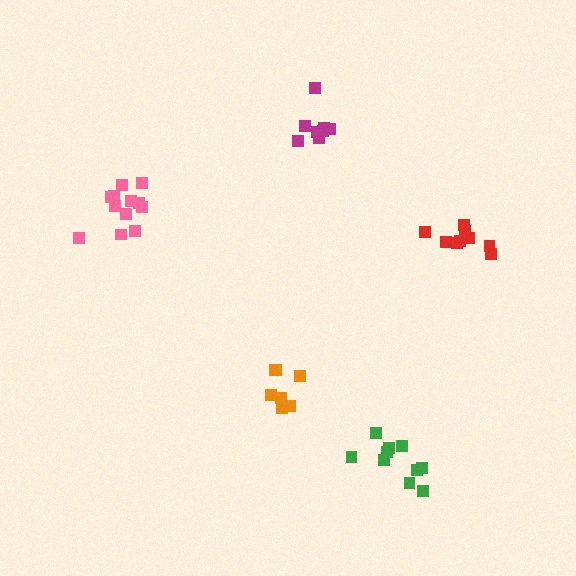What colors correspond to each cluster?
The clusters are colored: red, orange, pink, green, magenta.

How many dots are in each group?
Group 1: 10 dots, Group 2: 7 dots, Group 3: 12 dots, Group 4: 10 dots, Group 5: 9 dots (48 total).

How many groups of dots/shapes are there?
There are 5 groups.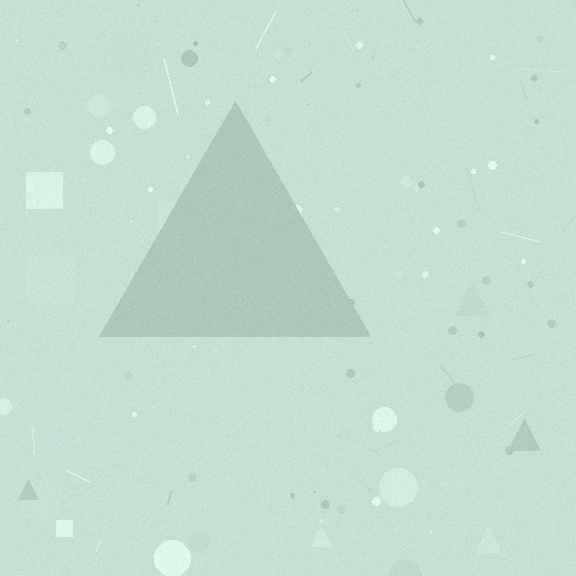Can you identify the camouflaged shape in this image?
The camouflaged shape is a triangle.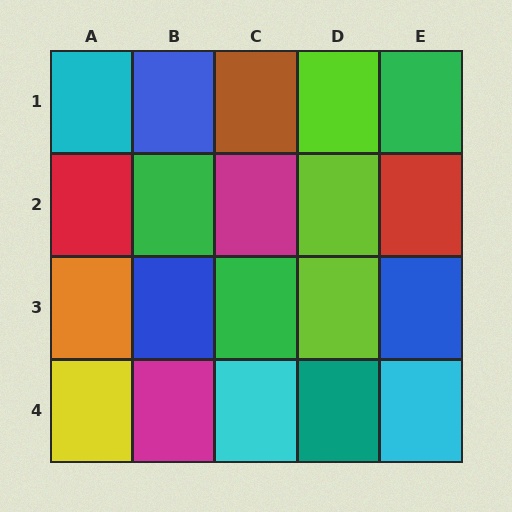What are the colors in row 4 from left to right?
Yellow, magenta, cyan, teal, cyan.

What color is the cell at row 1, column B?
Blue.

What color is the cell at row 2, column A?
Red.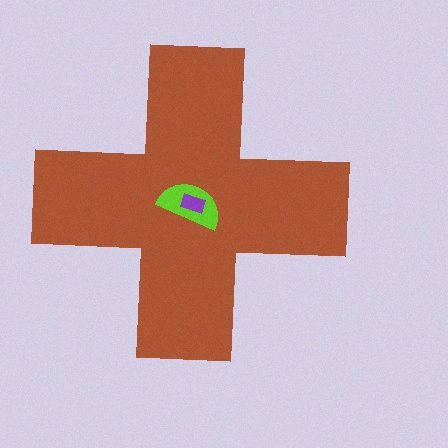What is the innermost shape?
The purple rectangle.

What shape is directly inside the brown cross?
The lime semicircle.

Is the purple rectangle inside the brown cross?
Yes.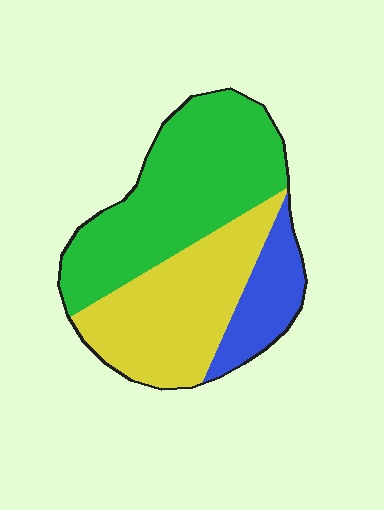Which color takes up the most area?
Green, at roughly 50%.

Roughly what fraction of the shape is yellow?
Yellow covers 37% of the shape.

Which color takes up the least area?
Blue, at roughly 15%.